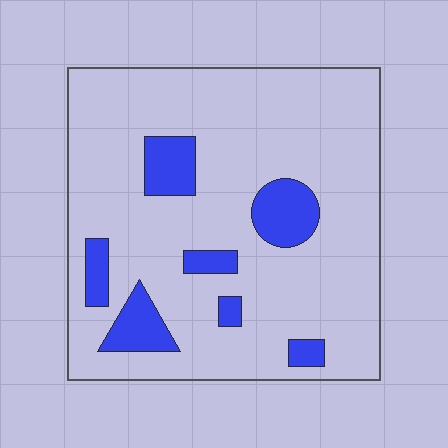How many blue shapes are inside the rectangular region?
7.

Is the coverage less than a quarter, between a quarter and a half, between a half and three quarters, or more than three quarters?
Less than a quarter.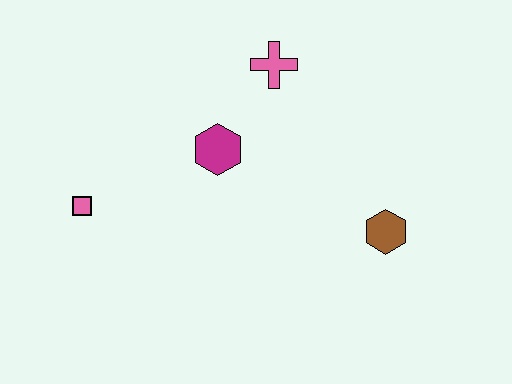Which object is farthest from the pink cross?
The pink square is farthest from the pink cross.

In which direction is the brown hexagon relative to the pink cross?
The brown hexagon is below the pink cross.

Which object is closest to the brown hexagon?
The magenta hexagon is closest to the brown hexagon.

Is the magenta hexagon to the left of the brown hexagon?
Yes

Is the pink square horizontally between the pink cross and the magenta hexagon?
No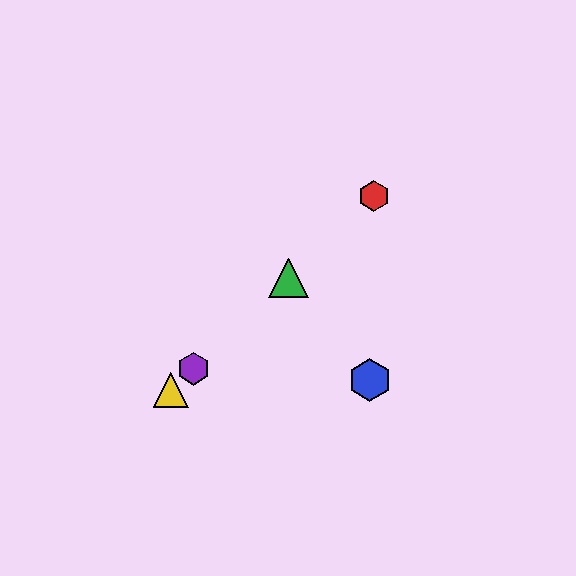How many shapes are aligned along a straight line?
4 shapes (the red hexagon, the green triangle, the yellow triangle, the purple hexagon) are aligned along a straight line.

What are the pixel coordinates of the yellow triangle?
The yellow triangle is at (171, 390).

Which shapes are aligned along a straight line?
The red hexagon, the green triangle, the yellow triangle, the purple hexagon are aligned along a straight line.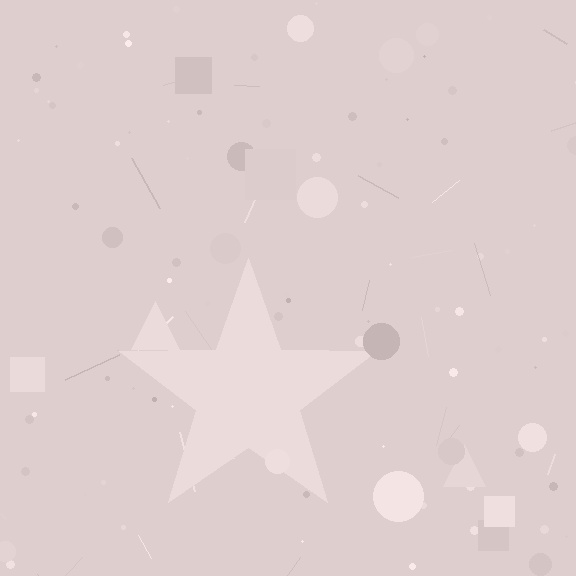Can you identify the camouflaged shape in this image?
The camouflaged shape is a star.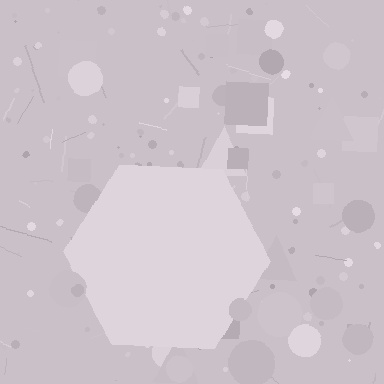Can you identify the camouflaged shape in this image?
The camouflaged shape is a hexagon.